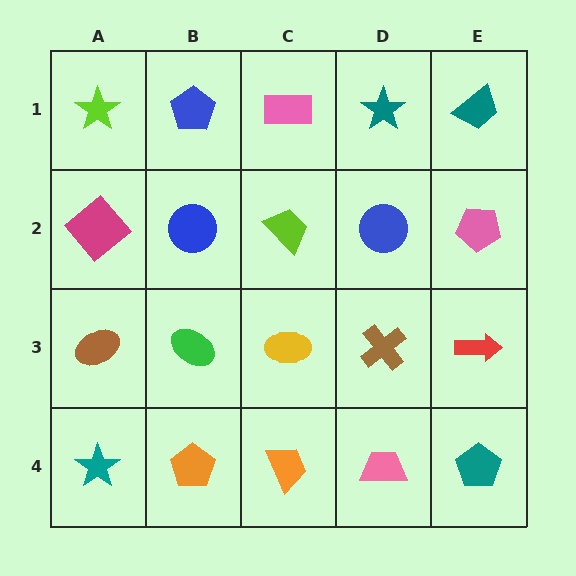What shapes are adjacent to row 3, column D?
A blue circle (row 2, column D), a pink trapezoid (row 4, column D), a yellow ellipse (row 3, column C), a red arrow (row 3, column E).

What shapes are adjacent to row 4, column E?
A red arrow (row 3, column E), a pink trapezoid (row 4, column D).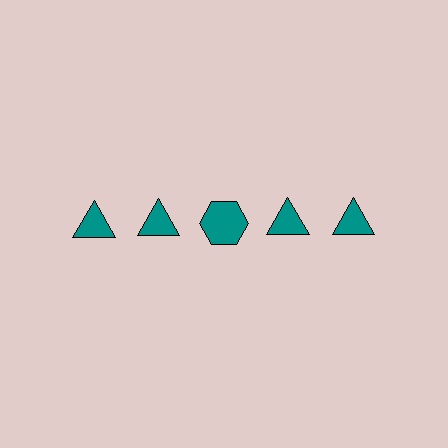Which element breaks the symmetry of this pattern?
The teal hexagon in the top row, center column breaks the symmetry. All other shapes are teal triangles.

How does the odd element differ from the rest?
It has a different shape: hexagon instead of triangle.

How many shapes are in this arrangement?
There are 5 shapes arranged in a grid pattern.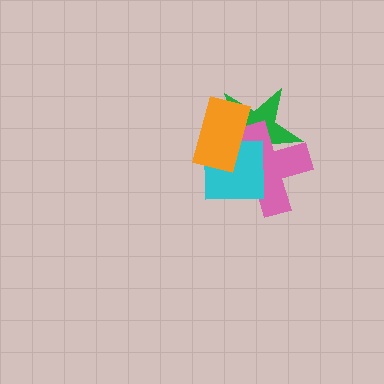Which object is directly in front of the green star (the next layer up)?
The pink cross is directly in front of the green star.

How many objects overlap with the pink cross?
3 objects overlap with the pink cross.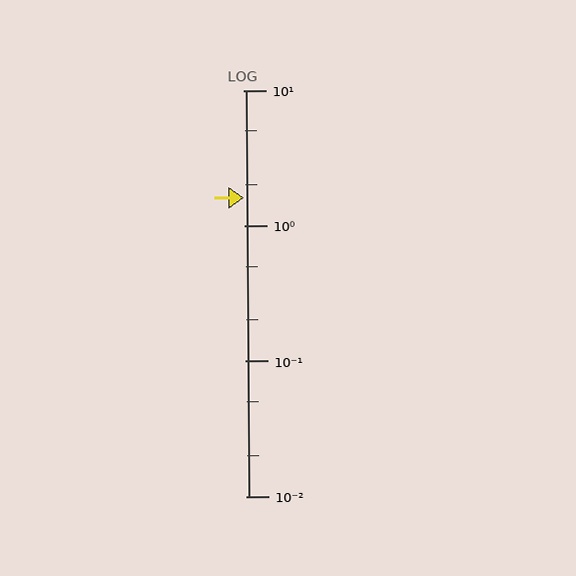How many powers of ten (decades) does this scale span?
The scale spans 3 decades, from 0.01 to 10.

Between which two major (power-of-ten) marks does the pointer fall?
The pointer is between 1 and 10.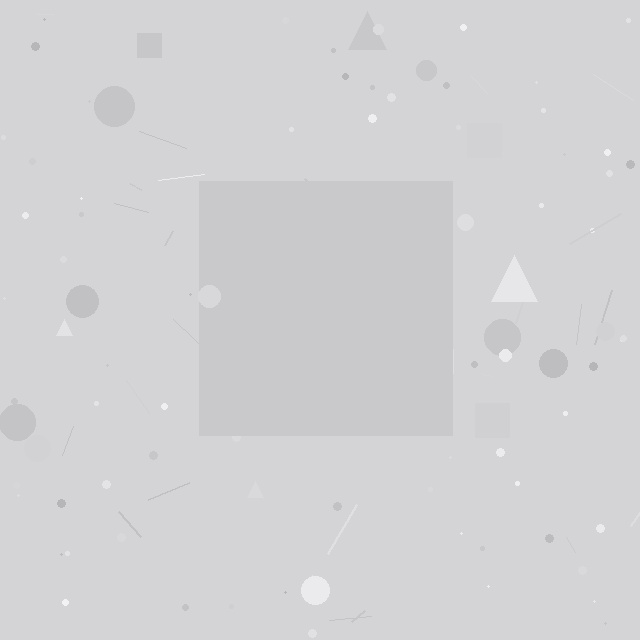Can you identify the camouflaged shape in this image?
The camouflaged shape is a square.